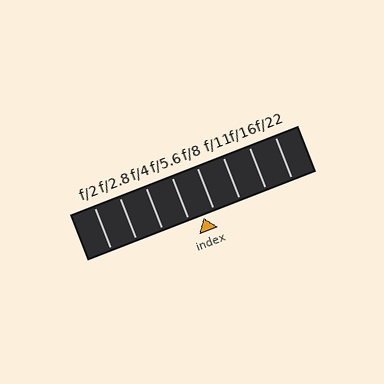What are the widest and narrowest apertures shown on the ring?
The widest aperture shown is f/2 and the narrowest is f/22.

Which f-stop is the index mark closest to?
The index mark is closest to f/8.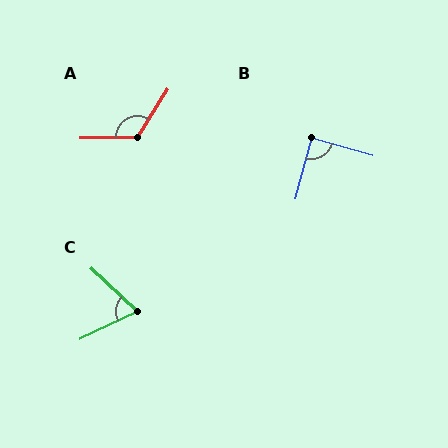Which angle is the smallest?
C, at approximately 69 degrees.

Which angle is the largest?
A, at approximately 123 degrees.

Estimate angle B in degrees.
Approximately 90 degrees.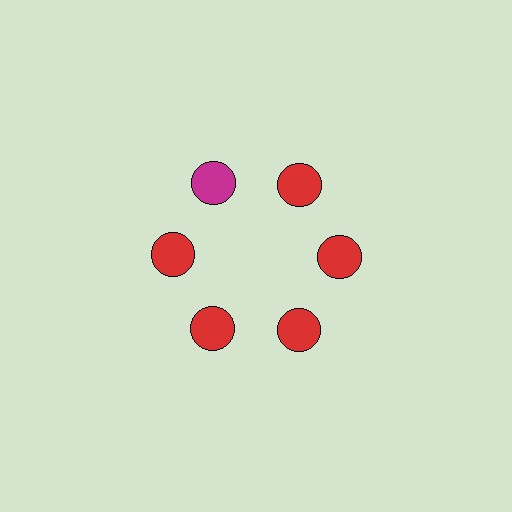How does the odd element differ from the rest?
It has a different color: magenta instead of red.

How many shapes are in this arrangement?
There are 6 shapes arranged in a ring pattern.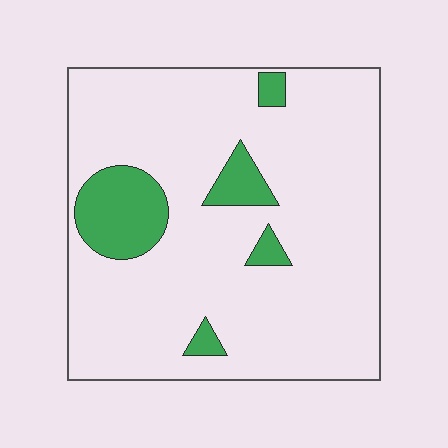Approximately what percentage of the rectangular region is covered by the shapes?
Approximately 15%.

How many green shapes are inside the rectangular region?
5.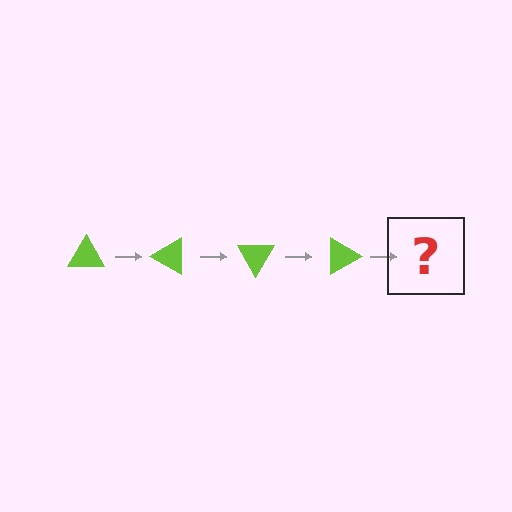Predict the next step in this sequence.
The next step is a lime triangle rotated 120 degrees.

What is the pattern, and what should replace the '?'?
The pattern is that the triangle rotates 30 degrees each step. The '?' should be a lime triangle rotated 120 degrees.